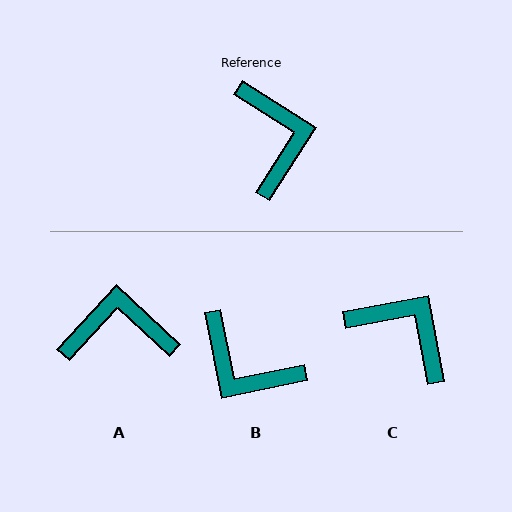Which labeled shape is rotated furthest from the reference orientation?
B, about 136 degrees away.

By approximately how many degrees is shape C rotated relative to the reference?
Approximately 43 degrees counter-clockwise.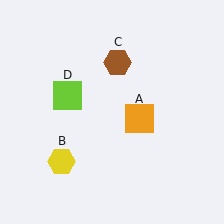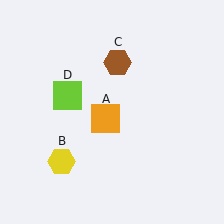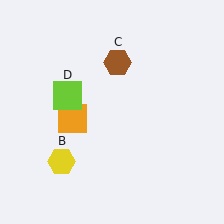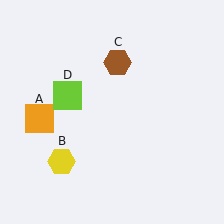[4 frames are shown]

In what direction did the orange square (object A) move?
The orange square (object A) moved left.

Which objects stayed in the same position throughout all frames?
Yellow hexagon (object B) and brown hexagon (object C) and lime square (object D) remained stationary.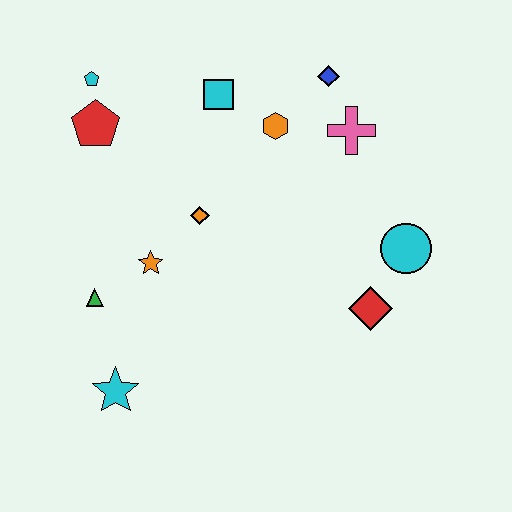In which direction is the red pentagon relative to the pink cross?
The red pentagon is to the left of the pink cross.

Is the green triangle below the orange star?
Yes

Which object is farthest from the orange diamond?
The cyan circle is farthest from the orange diamond.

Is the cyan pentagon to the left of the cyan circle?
Yes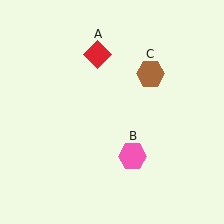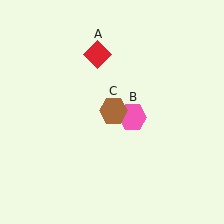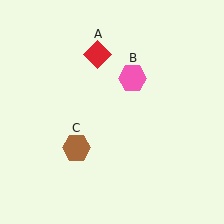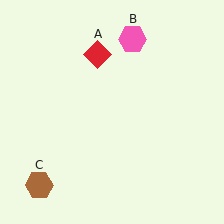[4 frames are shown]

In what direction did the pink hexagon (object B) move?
The pink hexagon (object B) moved up.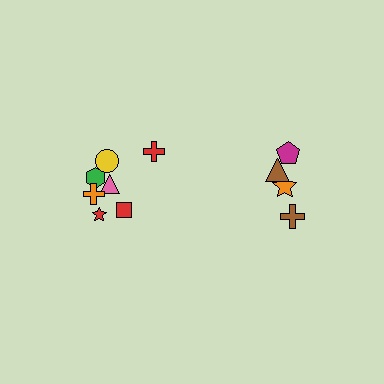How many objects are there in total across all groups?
There are 11 objects.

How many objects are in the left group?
There are 7 objects.